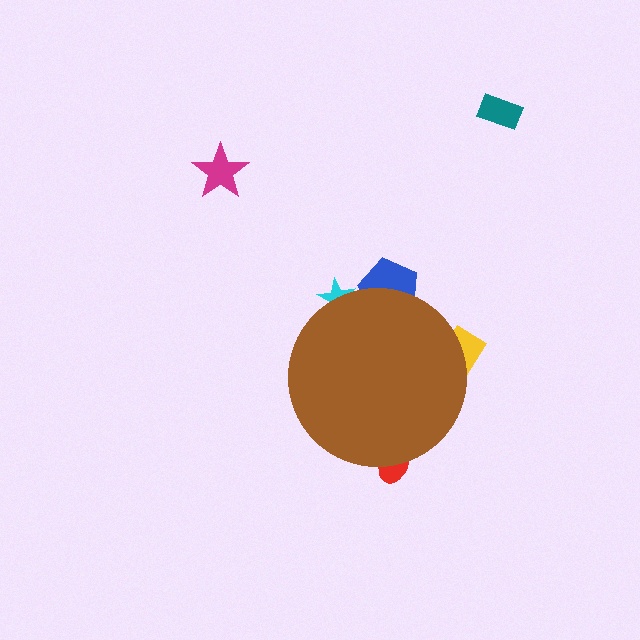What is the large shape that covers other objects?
A brown circle.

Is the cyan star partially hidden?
Yes, the cyan star is partially hidden behind the brown circle.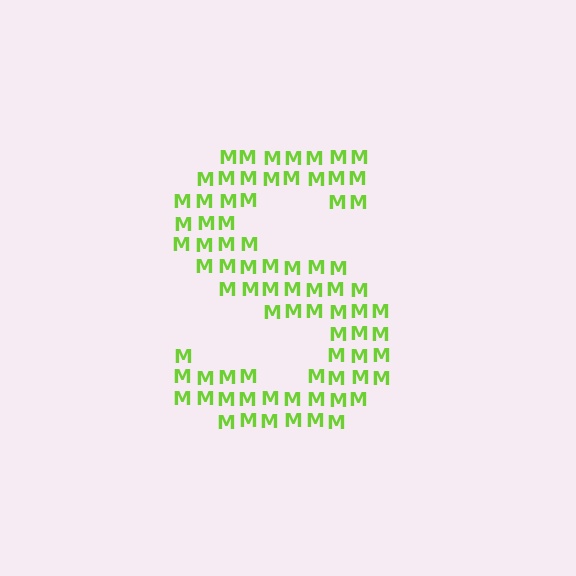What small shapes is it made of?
It is made of small letter M's.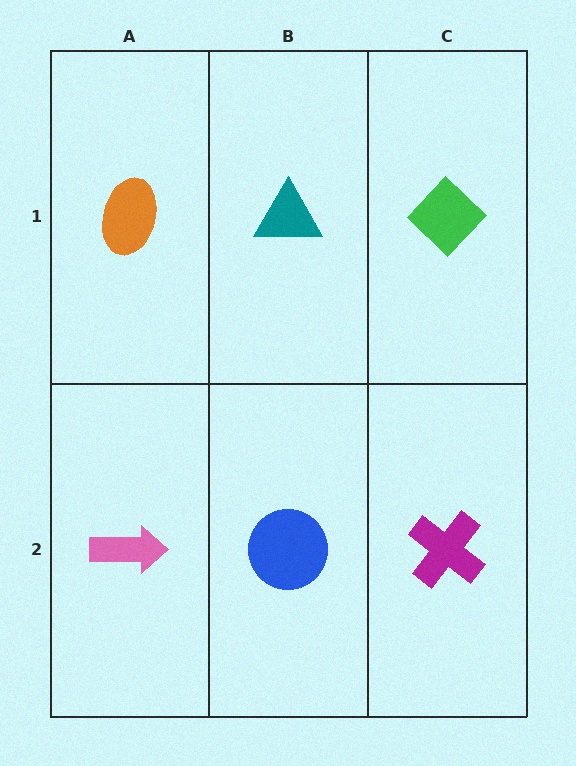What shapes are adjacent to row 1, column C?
A magenta cross (row 2, column C), a teal triangle (row 1, column B).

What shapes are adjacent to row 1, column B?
A blue circle (row 2, column B), an orange ellipse (row 1, column A), a green diamond (row 1, column C).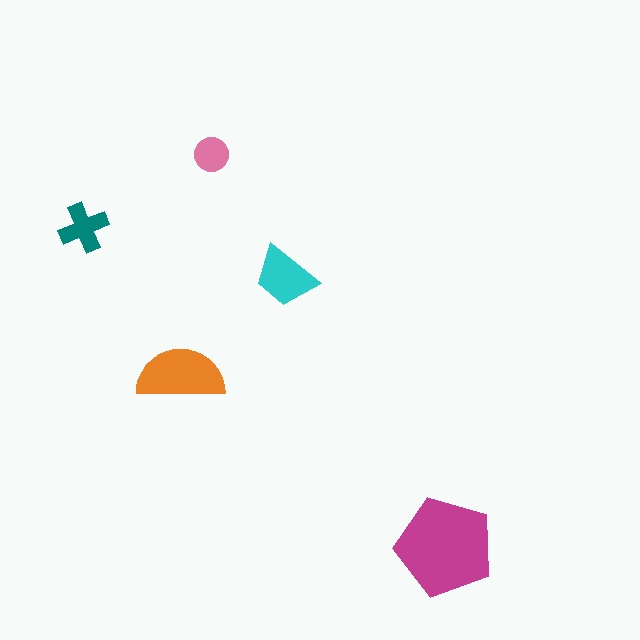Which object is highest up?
The pink circle is topmost.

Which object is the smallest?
The pink circle.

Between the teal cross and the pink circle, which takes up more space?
The teal cross.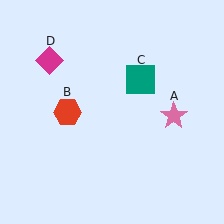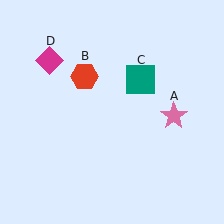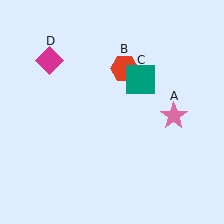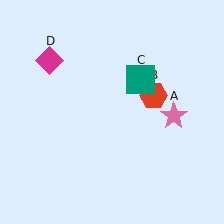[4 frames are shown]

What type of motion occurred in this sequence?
The red hexagon (object B) rotated clockwise around the center of the scene.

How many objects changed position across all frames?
1 object changed position: red hexagon (object B).